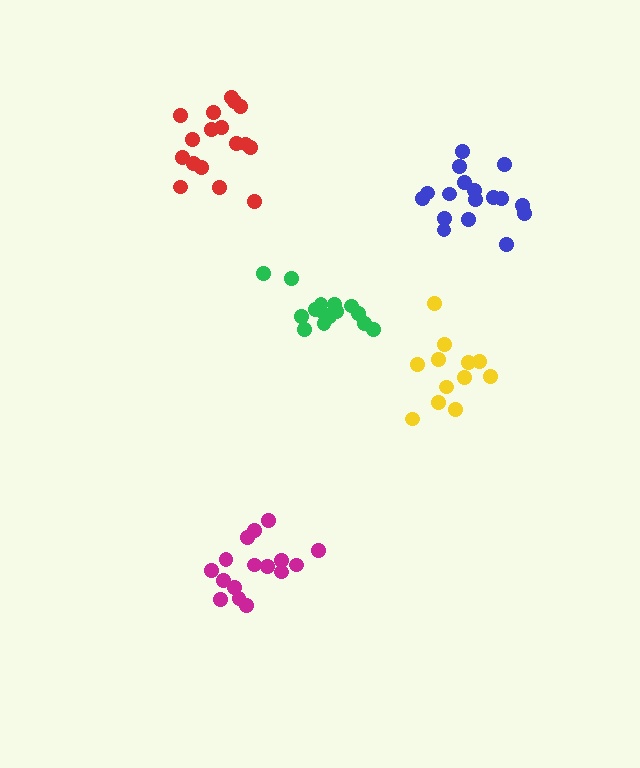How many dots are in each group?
Group 1: 17 dots, Group 2: 15 dots, Group 3: 12 dots, Group 4: 17 dots, Group 5: 16 dots (77 total).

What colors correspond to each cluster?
The clusters are colored: red, green, yellow, blue, magenta.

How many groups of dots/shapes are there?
There are 5 groups.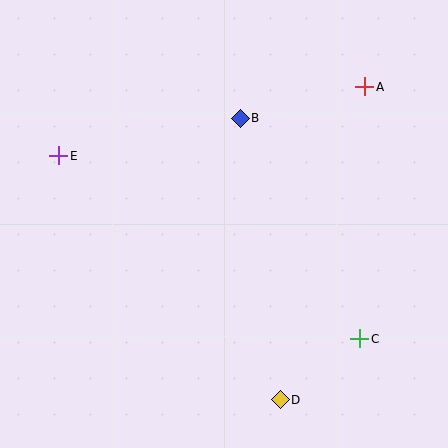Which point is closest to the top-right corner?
Point A is closest to the top-right corner.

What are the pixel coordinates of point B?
Point B is at (240, 118).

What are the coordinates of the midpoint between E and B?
The midpoint between E and B is at (149, 137).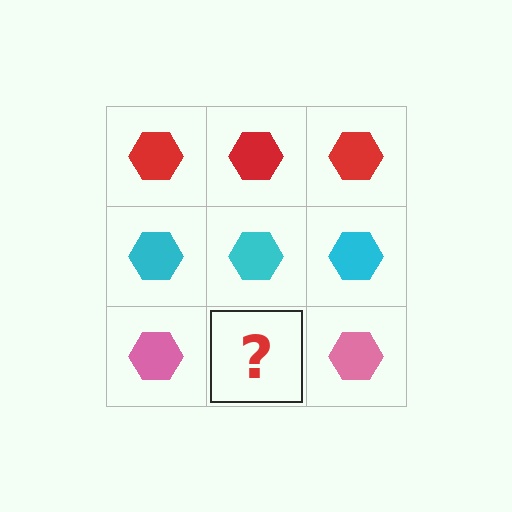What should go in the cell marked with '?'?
The missing cell should contain a pink hexagon.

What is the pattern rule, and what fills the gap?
The rule is that each row has a consistent color. The gap should be filled with a pink hexagon.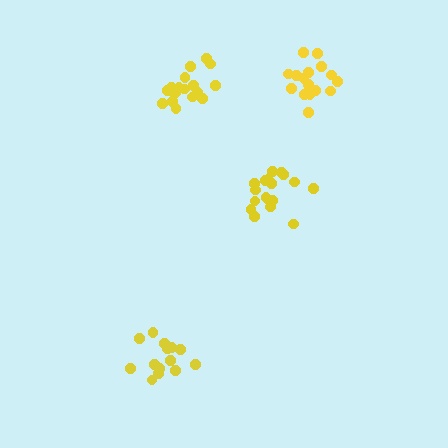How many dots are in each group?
Group 1: 18 dots, Group 2: 19 dots, Group 3: 17 dots, Group 4: 14 dots (68 total).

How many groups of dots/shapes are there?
There are 4 groups.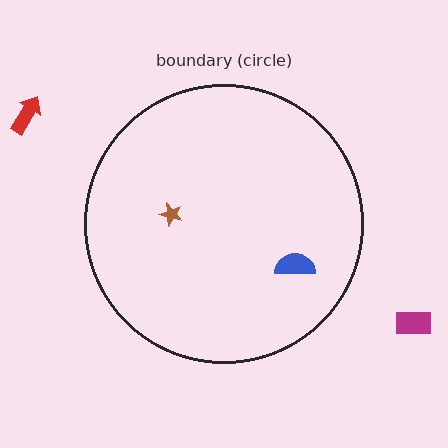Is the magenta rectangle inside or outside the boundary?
Outside.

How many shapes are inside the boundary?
2 inside, 2 outside.